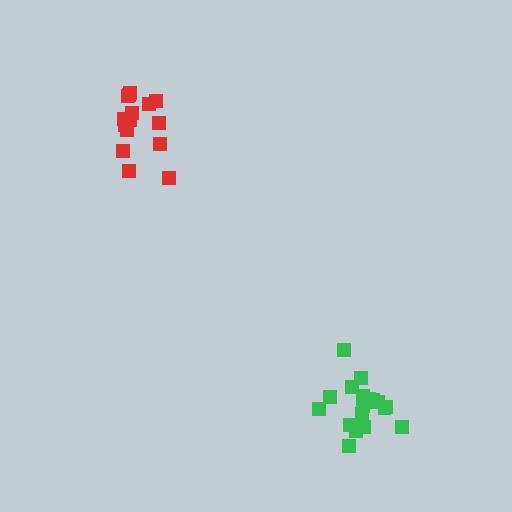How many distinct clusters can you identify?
There are 2 distinct clusters.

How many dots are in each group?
Group 1: 15 dots, Group 2: 19 dots (34 total).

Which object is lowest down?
The green cluster is bottommost.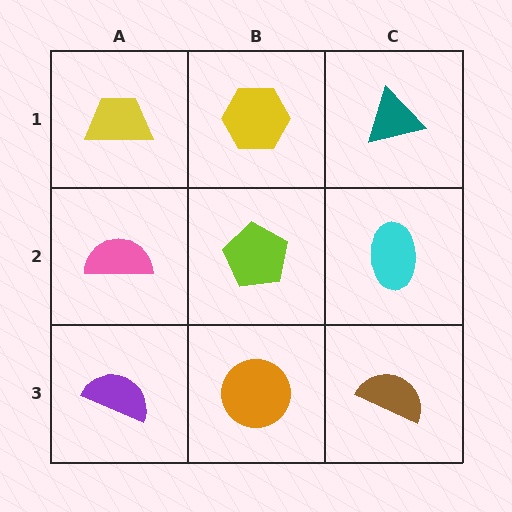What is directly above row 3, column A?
A pink semicircle.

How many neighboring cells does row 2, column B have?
4.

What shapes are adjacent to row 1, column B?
A lime pentagon (row 2, column B), a yellow trapezoid (row 1, column A), a teal triangle (row 1, column C).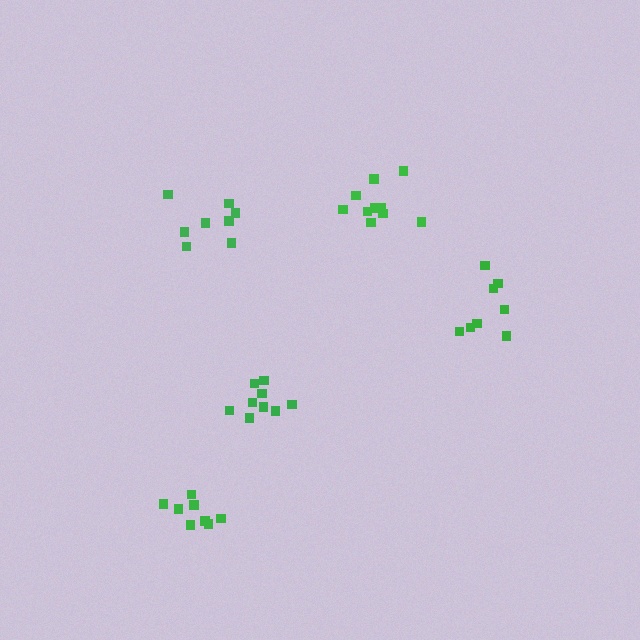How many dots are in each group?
Group 1: 9 dots, Group 2: 9 dots, Group 3: 10 dots, Group 4: 8 dots, Group 5: 8 dots (44 total).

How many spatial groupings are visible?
There are 5 spatial groupings.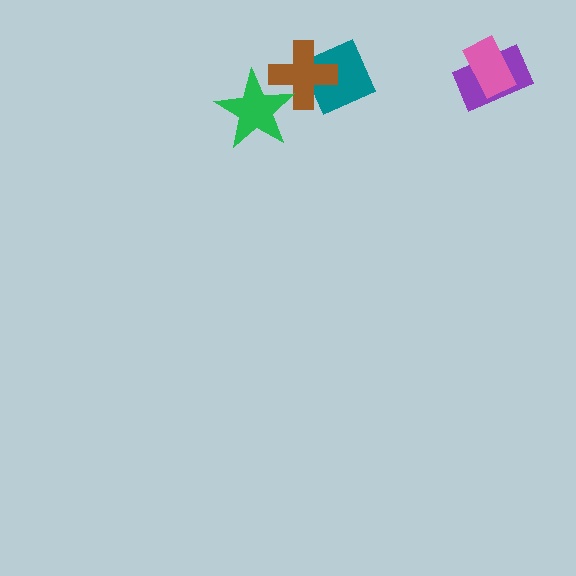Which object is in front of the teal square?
The brown cross is in front of the teal square.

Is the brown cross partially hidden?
Yes, it is partially covered by another shape.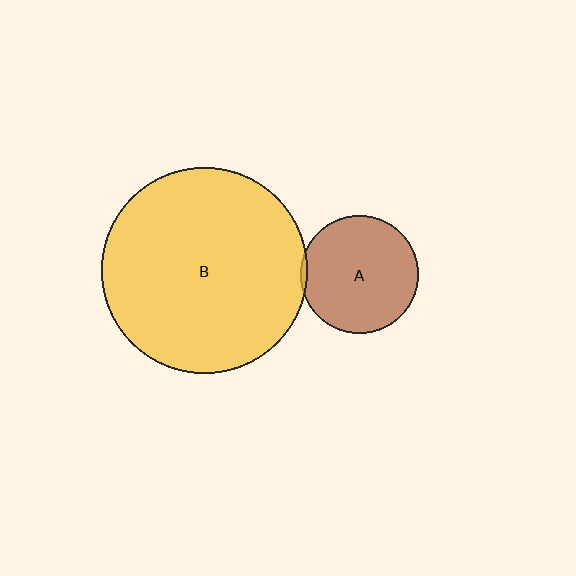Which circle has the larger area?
Circle B (yellow).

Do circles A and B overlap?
Yes.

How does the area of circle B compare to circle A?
Approximately 3.0 times.